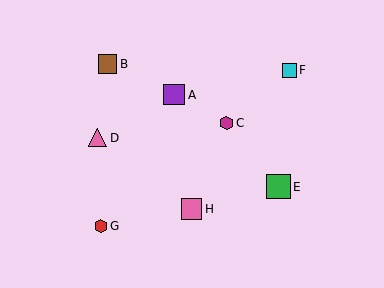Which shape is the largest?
The green square (labeled E) is the largest.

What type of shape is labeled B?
Shape B is a brown square.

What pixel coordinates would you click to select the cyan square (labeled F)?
Click at (289, 70) to select the cyan square F.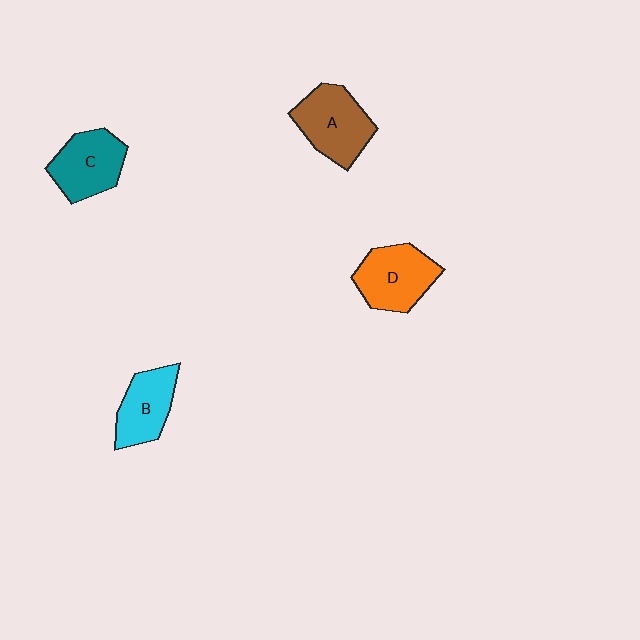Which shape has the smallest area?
Shape B (cyan).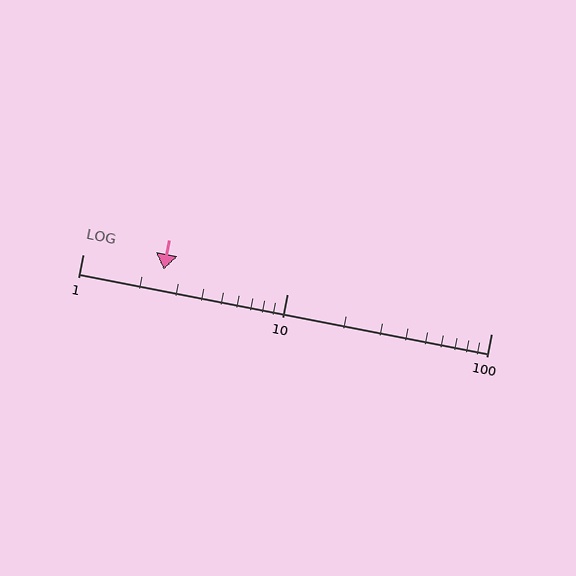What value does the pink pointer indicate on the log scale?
The pointer indicates approximately 2.5.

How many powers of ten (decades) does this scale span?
The scale spans 2 decades, from 1 to 100.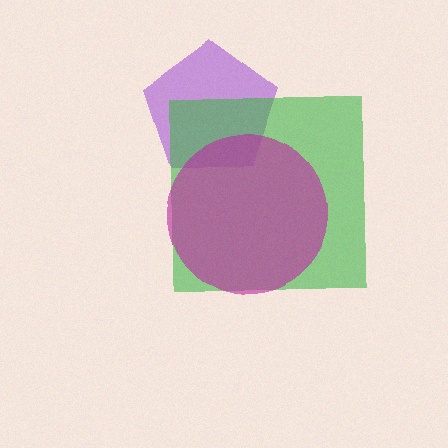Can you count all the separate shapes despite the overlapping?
Yes, there are 3 separate shapes.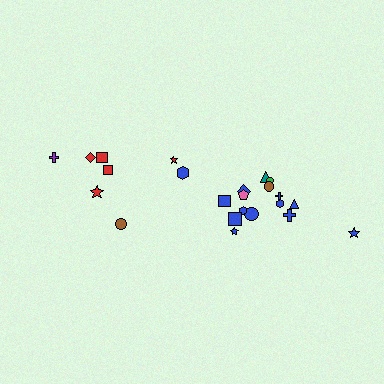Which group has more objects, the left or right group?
The right group.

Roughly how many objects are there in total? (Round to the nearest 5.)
Roughly 25 objects in total.